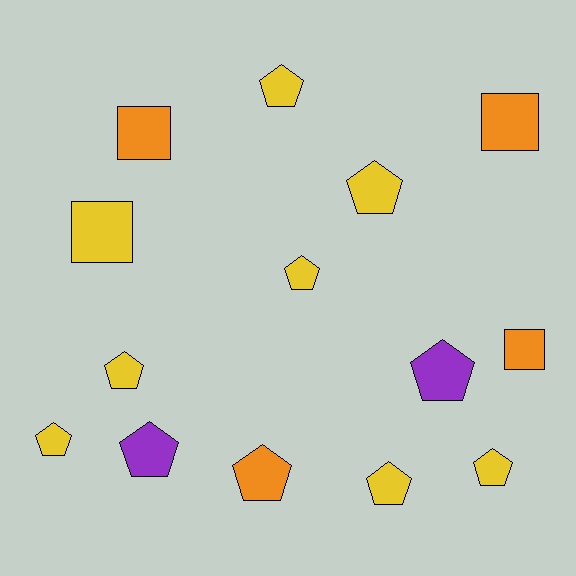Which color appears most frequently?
Yellow, with 8 objects.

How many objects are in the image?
There are 14 objects.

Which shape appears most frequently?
Pentagon, with 10 objects.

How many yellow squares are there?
There is 1 yellow square.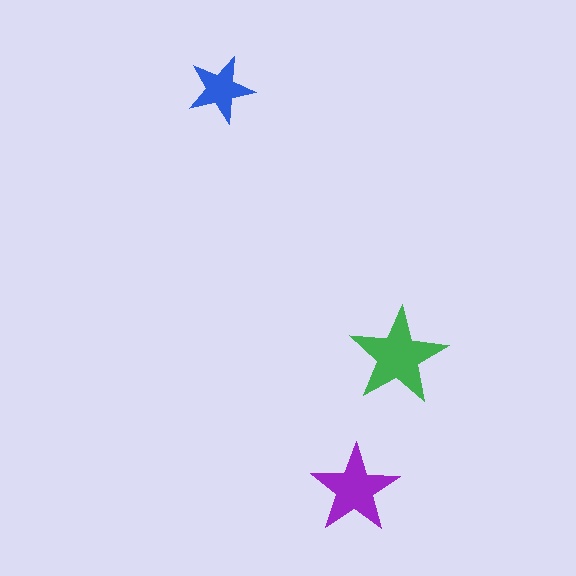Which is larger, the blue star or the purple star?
The purple one.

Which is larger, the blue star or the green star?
The green one.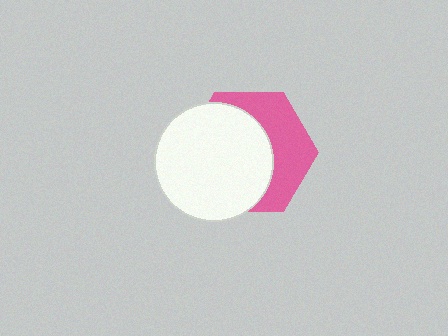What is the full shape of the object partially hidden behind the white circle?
The partially hidden object is a pink hexagon.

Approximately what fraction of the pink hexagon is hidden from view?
Roughly 59% of the pink hexagon is hidden behind the white circle.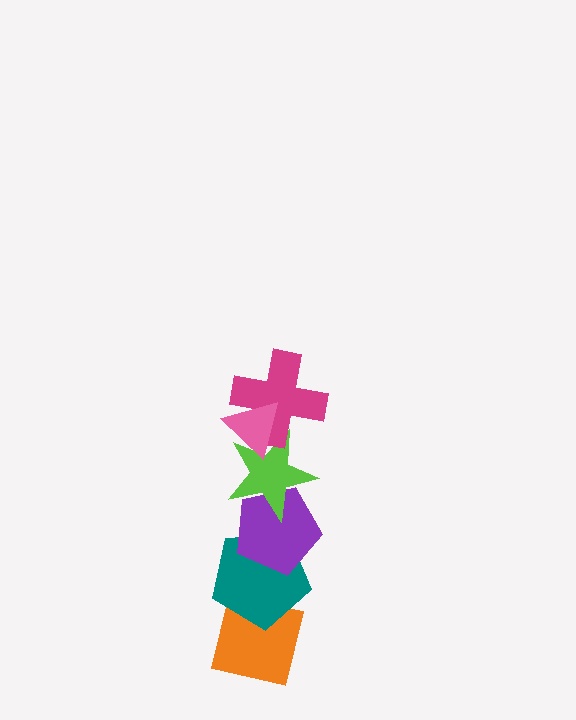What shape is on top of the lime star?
The magenta cross is on top of the lime star.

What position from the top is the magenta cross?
The magenta cross is 2nd from the top.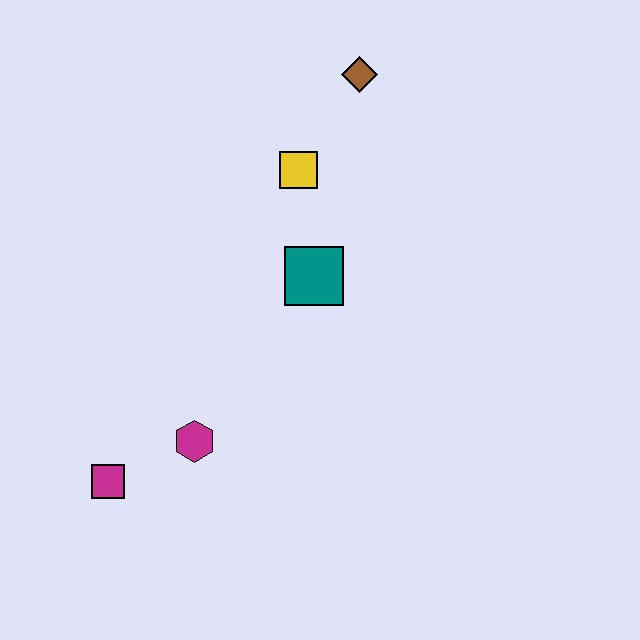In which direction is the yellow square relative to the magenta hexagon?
The yellow square is above the magenta hexagon.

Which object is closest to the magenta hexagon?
The magenta square is closest to the magenta hexagon.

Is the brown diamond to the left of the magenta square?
No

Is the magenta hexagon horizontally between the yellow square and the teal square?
No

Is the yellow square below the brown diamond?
Yes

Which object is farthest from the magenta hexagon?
The brown diamond is farthest from the magenta hexagon.